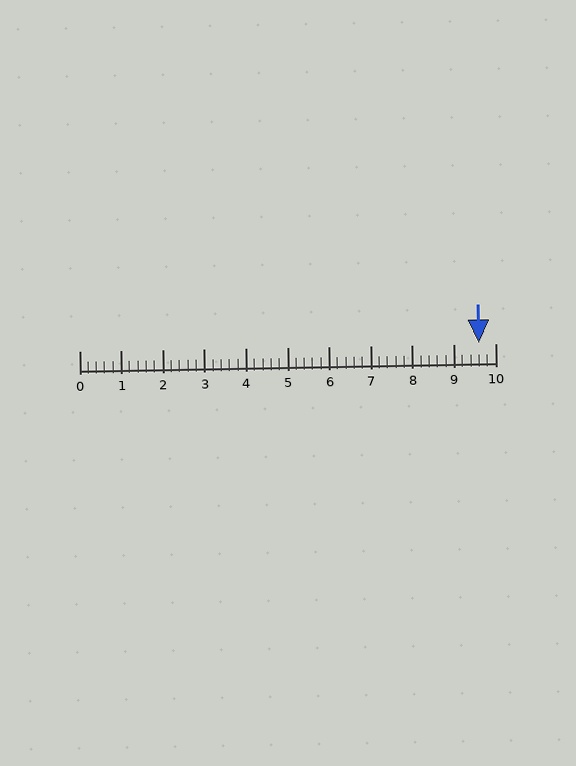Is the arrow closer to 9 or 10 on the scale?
The arrow is closer to 10.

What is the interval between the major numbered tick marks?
The major tick marks are spaced 1 units apart.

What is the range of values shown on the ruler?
The ruler shows values from 0 to 10.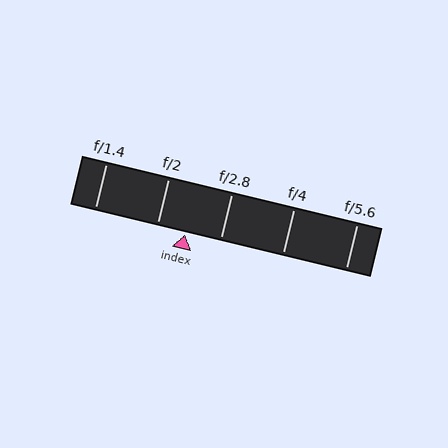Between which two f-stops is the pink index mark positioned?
The index mark is between f/2 and f/2.8.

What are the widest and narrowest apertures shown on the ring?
The widest aperture shown is f/1.4 and the narrowest is f/5.6.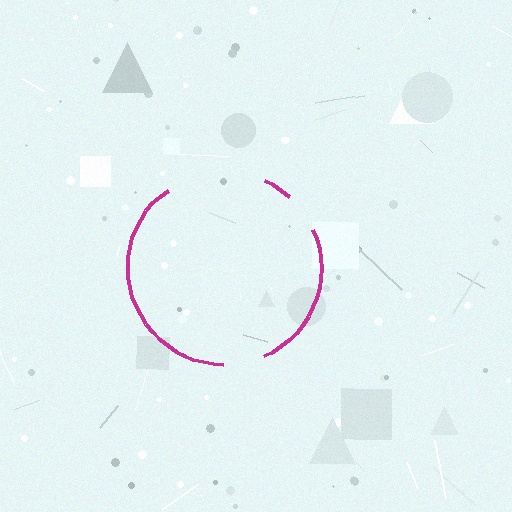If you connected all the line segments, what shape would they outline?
They would outline a circle.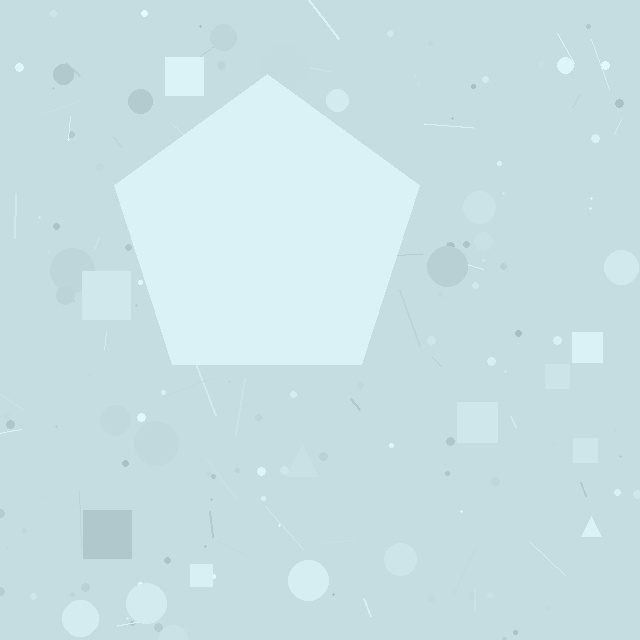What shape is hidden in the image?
A pentagon is hidden in the image.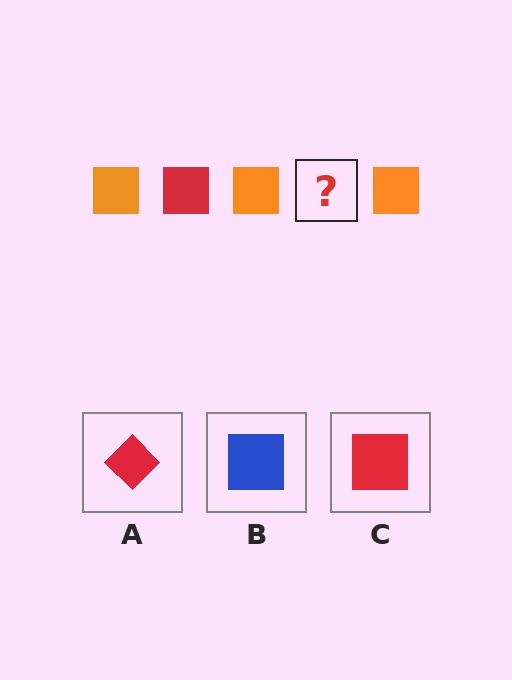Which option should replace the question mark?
Option C.